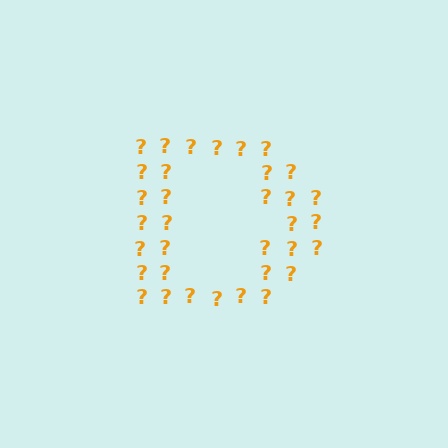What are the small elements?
The small elements are question marks.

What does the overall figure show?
The overall figure shows the letter D.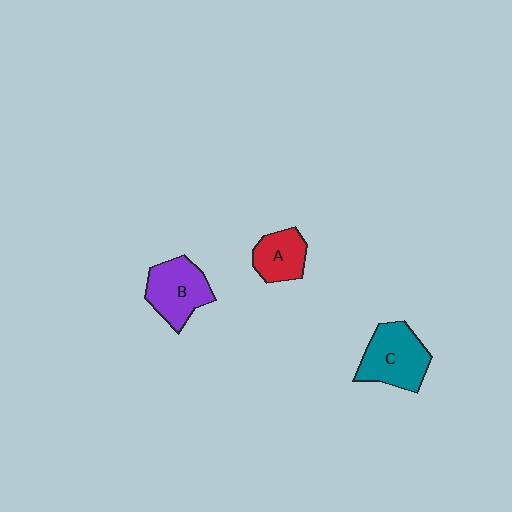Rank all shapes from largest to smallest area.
From largest to smallest: C (teal), B (purple), A (red).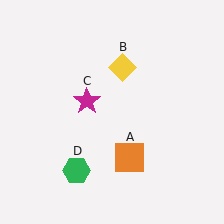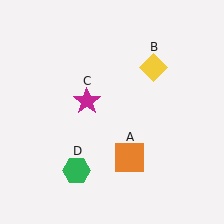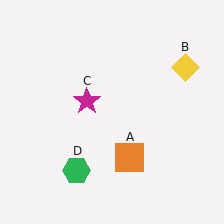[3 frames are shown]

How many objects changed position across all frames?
1 object changed position: yellow diamond (object B).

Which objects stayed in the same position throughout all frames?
Orange square (object A) and magenta star (object C) and green hexagon (object D) remained stationary.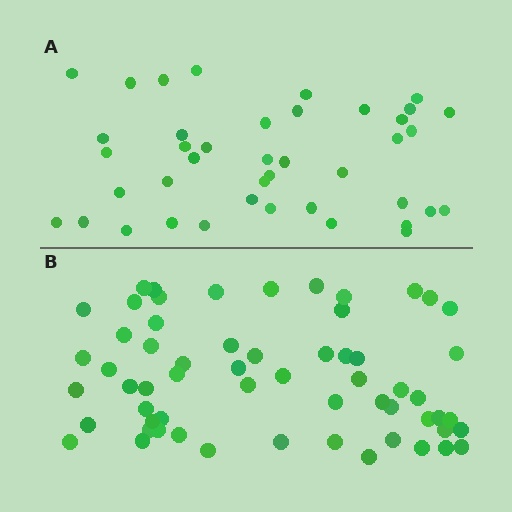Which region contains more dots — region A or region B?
Region B (the bottom region) has more dots.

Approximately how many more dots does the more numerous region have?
Region B has approximately 20 more dots than region A.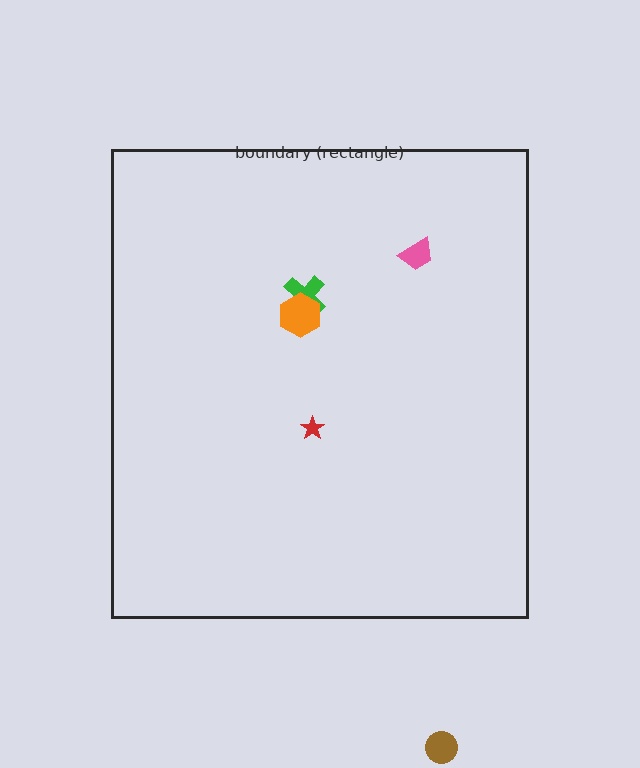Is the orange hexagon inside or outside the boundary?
Inside.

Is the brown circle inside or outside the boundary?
Outside.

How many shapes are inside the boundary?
4 inside, 1 outside.